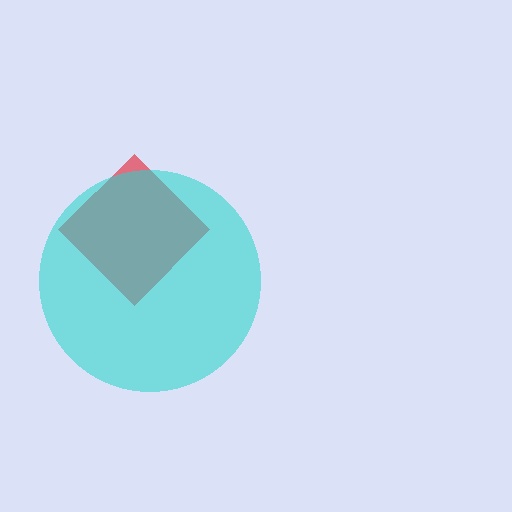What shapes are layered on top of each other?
The layered shapes are: a red diamond, a cyan circle.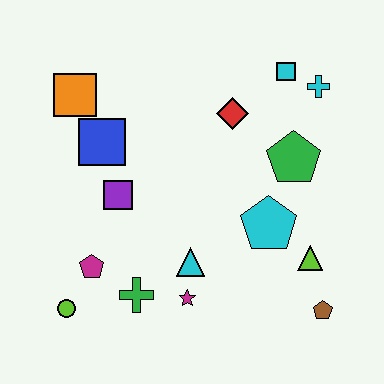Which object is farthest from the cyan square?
The lime circle is farthest from the cyan square.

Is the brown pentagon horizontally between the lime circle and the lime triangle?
No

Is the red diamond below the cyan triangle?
No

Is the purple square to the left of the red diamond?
Yes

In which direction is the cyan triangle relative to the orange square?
The cyan triangle is below the orange square.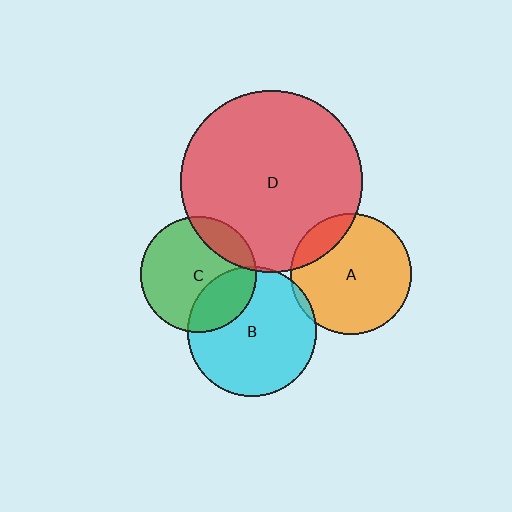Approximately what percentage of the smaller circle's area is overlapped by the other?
Approximately 15%.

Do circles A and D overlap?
Yes.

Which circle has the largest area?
Circle D (red).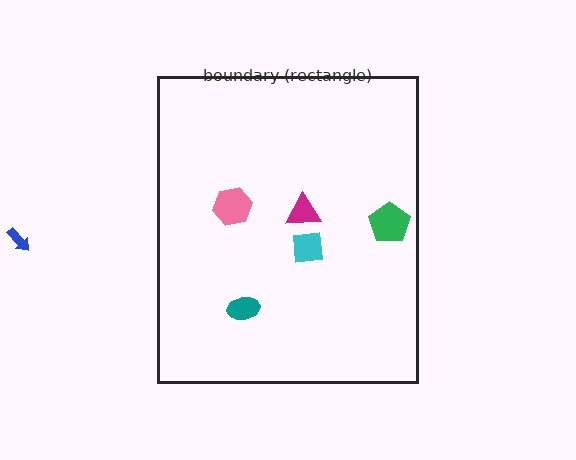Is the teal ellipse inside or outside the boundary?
Inside.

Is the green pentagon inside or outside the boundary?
Inside.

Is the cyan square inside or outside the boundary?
Inside.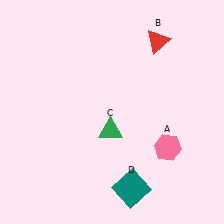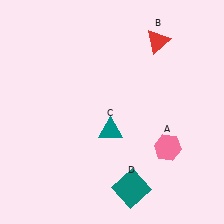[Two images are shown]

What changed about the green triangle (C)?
In Image 1, C is green. In Image 2, it changed to teal.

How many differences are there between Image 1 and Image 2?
There is 1 difference between the two images.